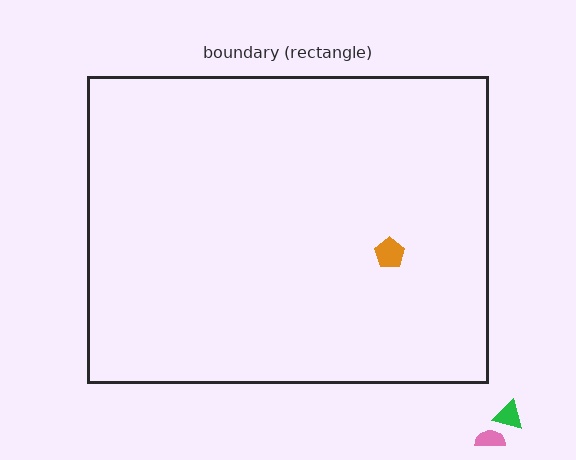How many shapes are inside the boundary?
1 inside, 2 outside.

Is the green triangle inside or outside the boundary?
Outside.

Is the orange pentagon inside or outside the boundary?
Inside.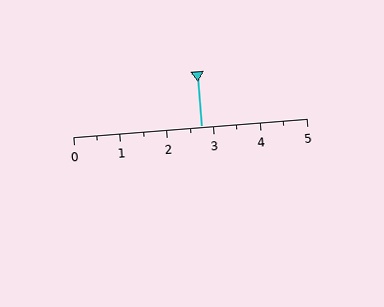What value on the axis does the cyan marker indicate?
The marker indicates approximately 2.8.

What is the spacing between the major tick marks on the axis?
The major ticks are spaced 1 apart.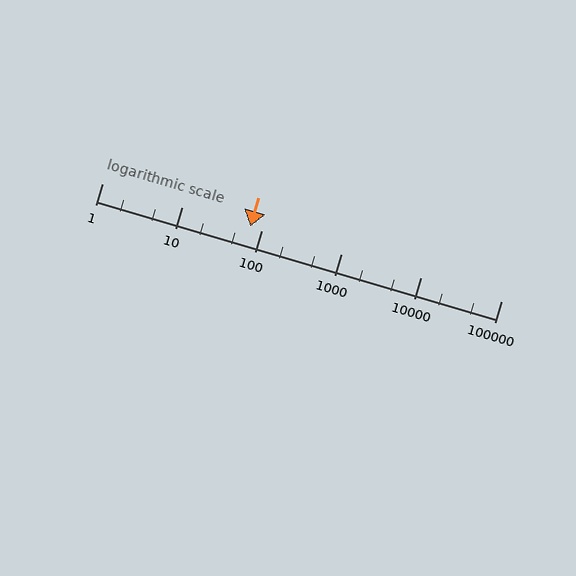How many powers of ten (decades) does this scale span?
The scale spans 5 decades, from 1 to 100000.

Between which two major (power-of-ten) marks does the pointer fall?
The pointer is between 10 and 100.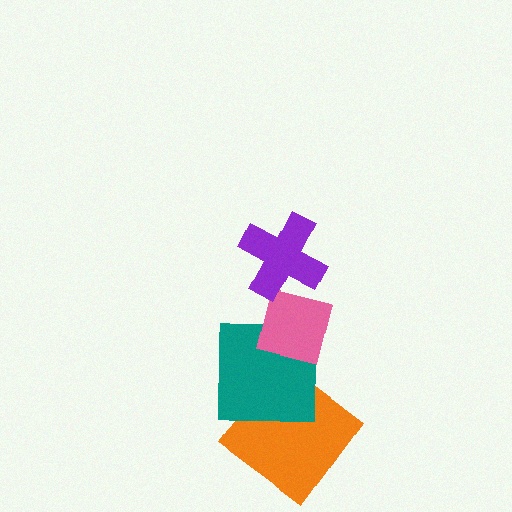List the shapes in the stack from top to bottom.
From top to bottom: the purple cross, the pink square, the teal square, the orange diamond.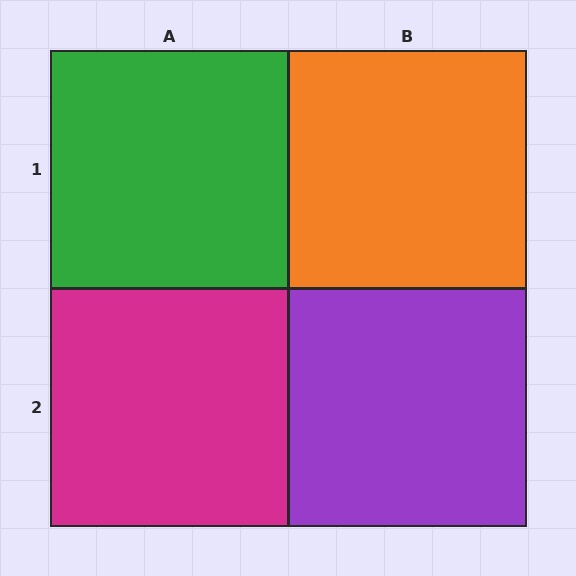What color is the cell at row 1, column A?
Green.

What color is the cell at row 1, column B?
Orange.